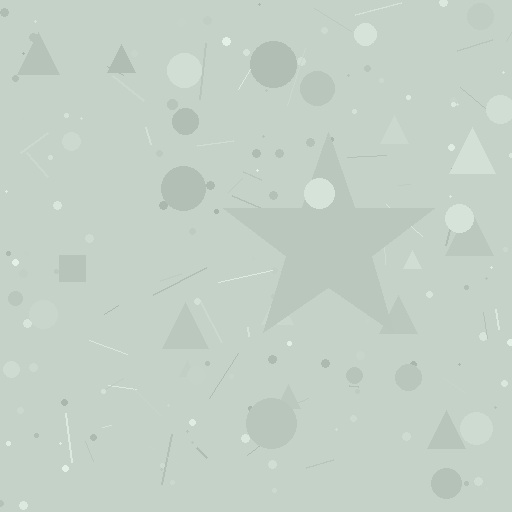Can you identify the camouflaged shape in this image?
The camouflaged shape is a star.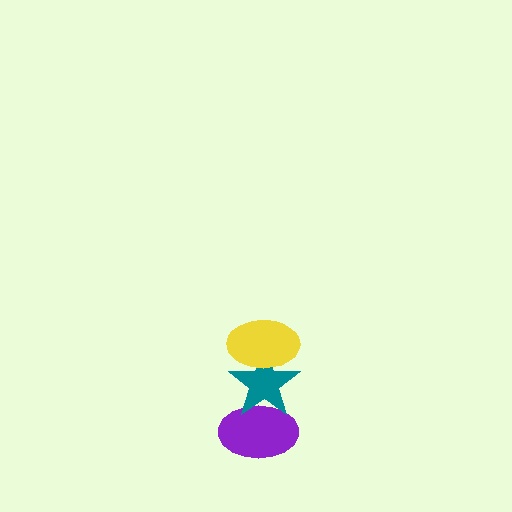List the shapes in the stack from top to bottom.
From top to bottom: the yellow ellipse, the teal star, the purple ellipse.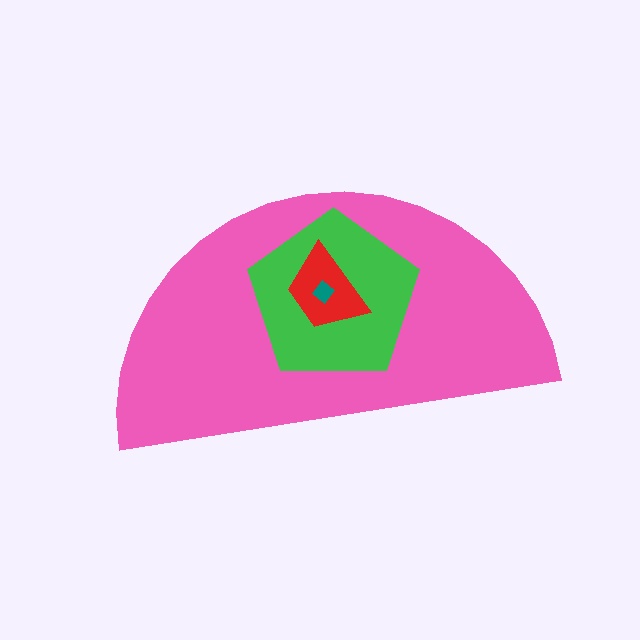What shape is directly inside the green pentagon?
The red trapezoid.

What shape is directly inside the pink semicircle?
The green pentagon.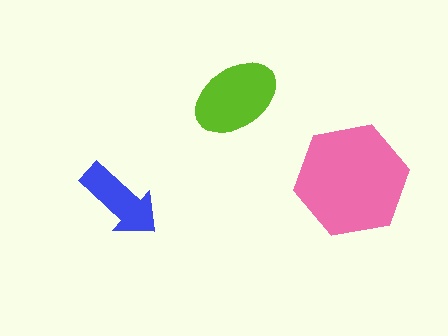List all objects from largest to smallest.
The pink hexagon, the lime ellipse, the blue arrow.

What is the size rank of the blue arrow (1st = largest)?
3rd.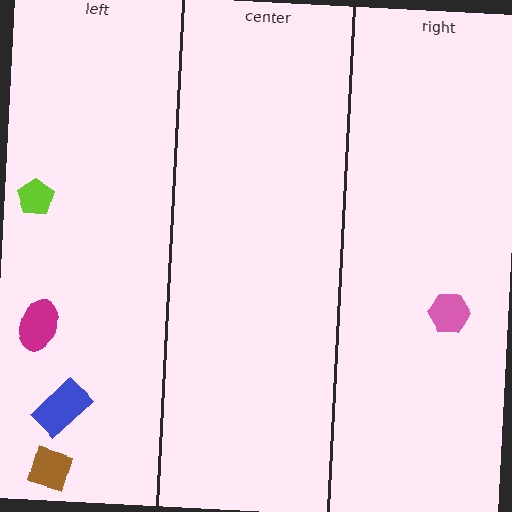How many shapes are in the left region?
4.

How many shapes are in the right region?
1.